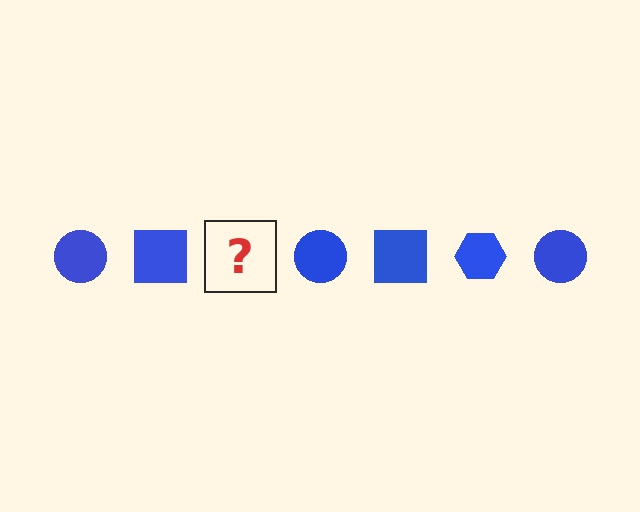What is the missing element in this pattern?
The missing element is a blue hexagon.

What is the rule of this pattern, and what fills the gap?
The rule is that the pattern cycles through circle, square, hexagon shapes in blue. The gap should be filled with a blue hexagon.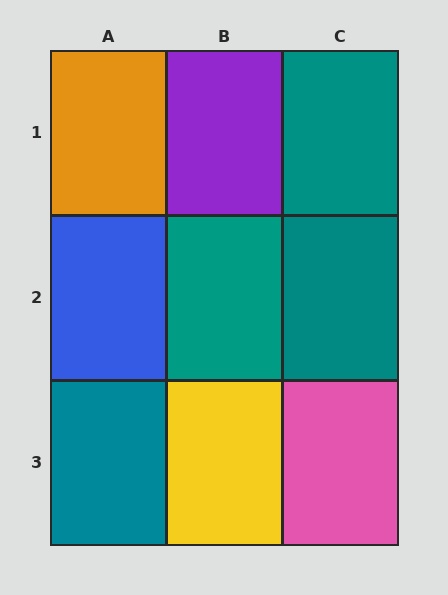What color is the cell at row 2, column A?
Blue.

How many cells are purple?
1 cell is purple.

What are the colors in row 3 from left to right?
Teal, yellow, pink.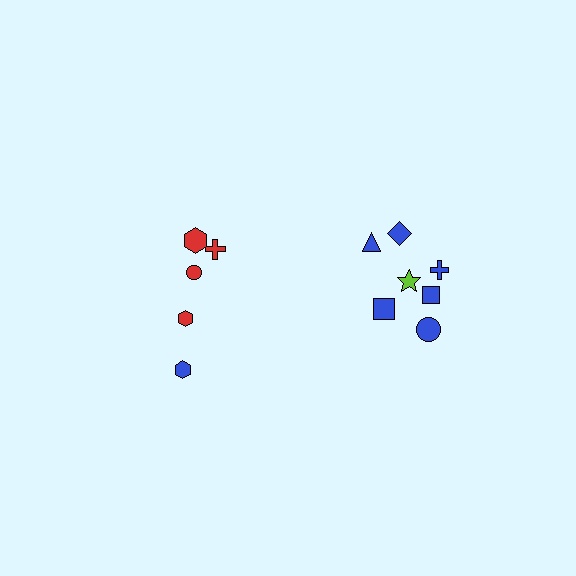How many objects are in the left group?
There are 5 objects.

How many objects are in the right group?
There are 7 objects.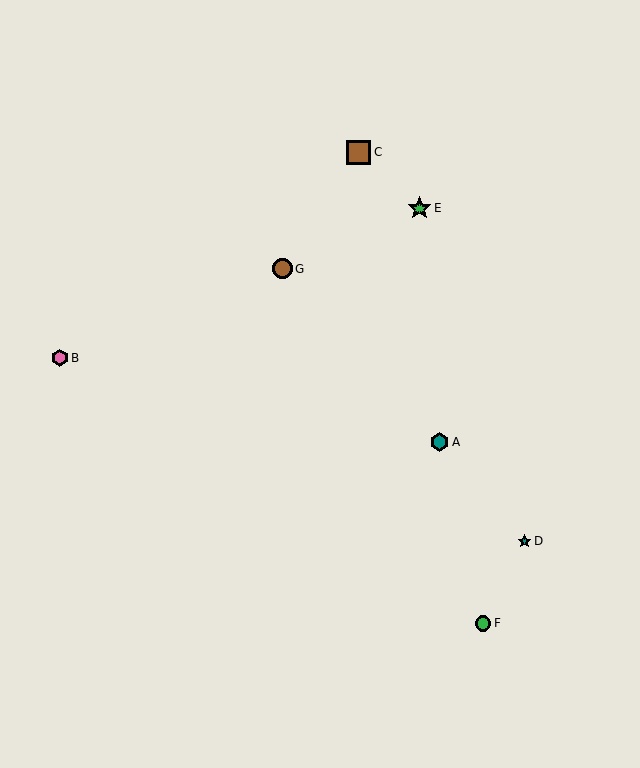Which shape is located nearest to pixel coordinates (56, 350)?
The pink hexagon (labeled B) at (60, 358) is nearest to that location.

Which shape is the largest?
The brown square (labeled C) is the largest.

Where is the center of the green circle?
The center of the green circle is at (483, 623).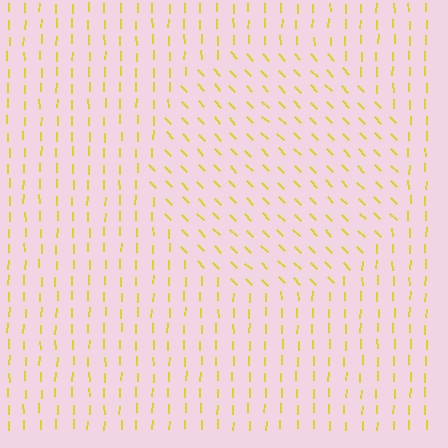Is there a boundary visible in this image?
Yes, there is a texture boundary formed by a change in line orientation.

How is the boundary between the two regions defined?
The boundary is defined purely by a change in line orientation (approximately 45 degrees difference). All lines are the same color and thickness.